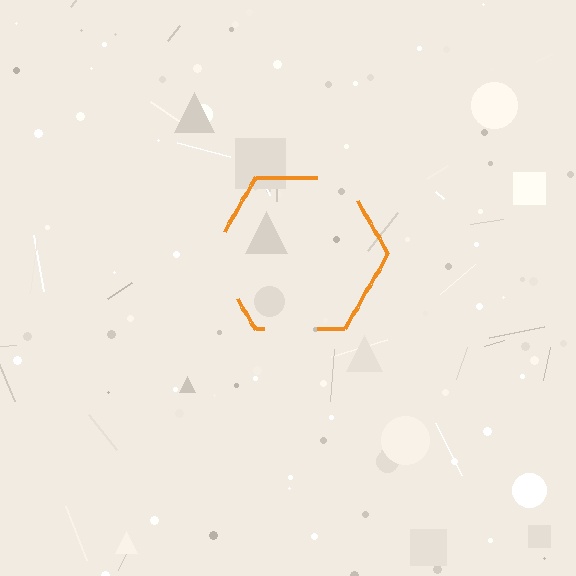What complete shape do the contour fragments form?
The contour fragments form a hexagon.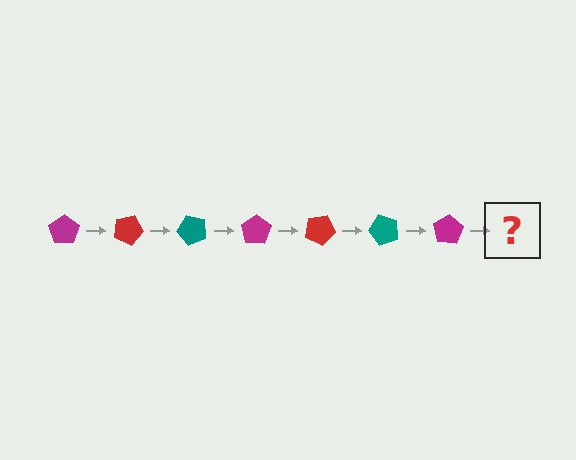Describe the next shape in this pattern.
It should be a red pentagon, rotated 175 degrees from the start.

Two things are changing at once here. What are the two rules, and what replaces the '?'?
The two rules are that it rotates 25 degrees each step and the color cycles through magenta, red, and teal. The '?' should be a red pentagon, rotated 175 degrees from the start.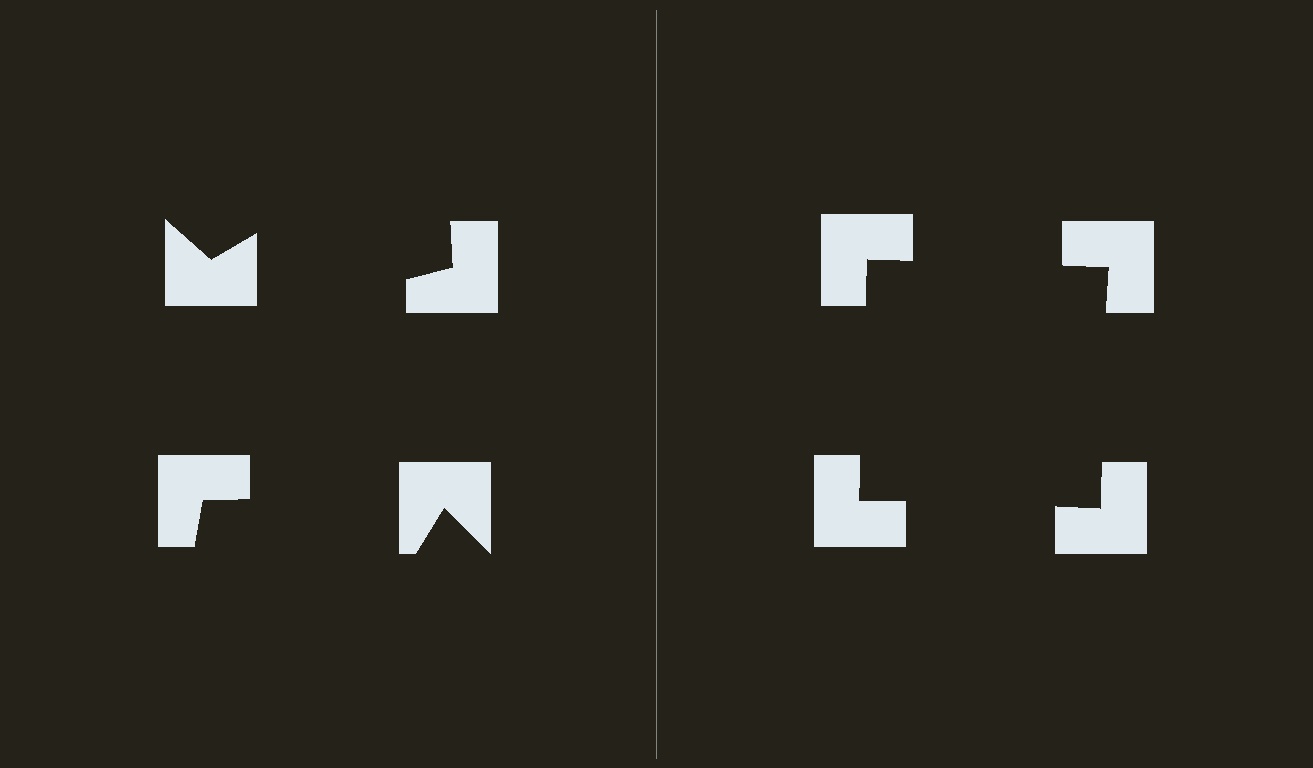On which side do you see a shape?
An illusory square appears on the right side. On the left side the wedge cuts are rotated, so no coherent shape forms.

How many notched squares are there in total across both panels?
8 — 4 on each side.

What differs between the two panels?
The notched squares are positioned identically on both sides; only the wedge orientations differ. On the right they align to a square; on the left they are misaligned.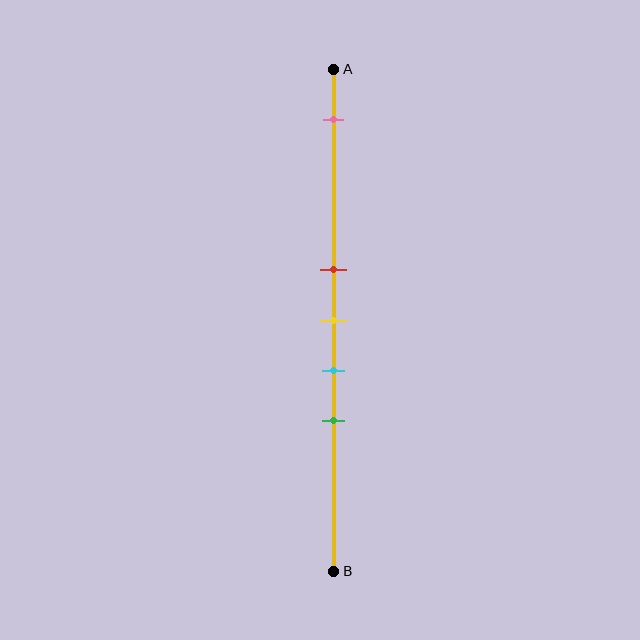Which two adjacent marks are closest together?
The red and yellow marks are the closest adjacent pair.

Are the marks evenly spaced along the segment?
No, the marks are not evenly spaced.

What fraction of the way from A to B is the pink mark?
The pink mark is approximately 10% (0.1) of the way from A to B.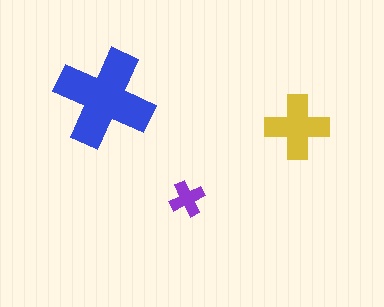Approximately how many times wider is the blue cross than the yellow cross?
About 1.5 times wider.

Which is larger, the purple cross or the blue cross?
The blue one.